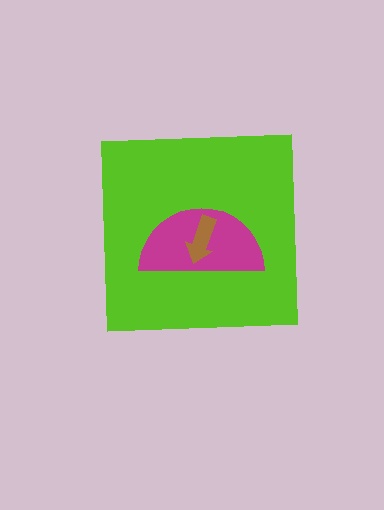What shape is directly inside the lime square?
The magenta semicircle.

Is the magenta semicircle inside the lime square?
Yes.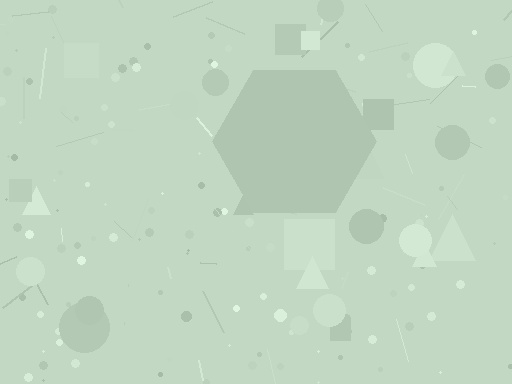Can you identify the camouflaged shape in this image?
The camouflaged shape is a hexagon.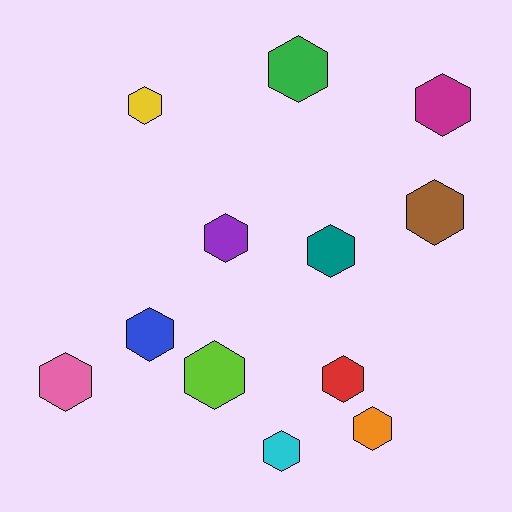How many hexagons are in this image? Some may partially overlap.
There are 12 hexagons.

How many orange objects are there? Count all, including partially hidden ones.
There is 1 orange object.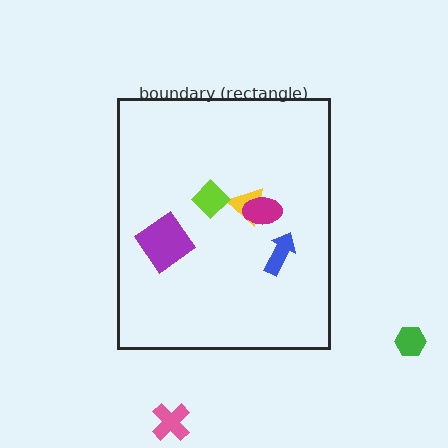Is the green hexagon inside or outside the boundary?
Outside.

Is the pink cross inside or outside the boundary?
Outside.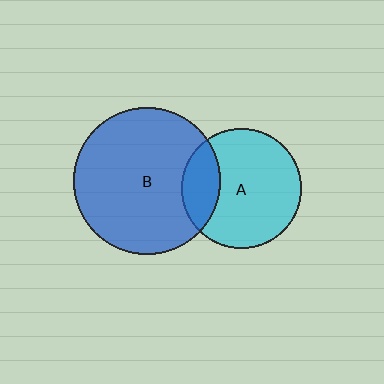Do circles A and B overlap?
Yes.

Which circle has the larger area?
Circle B (blue).